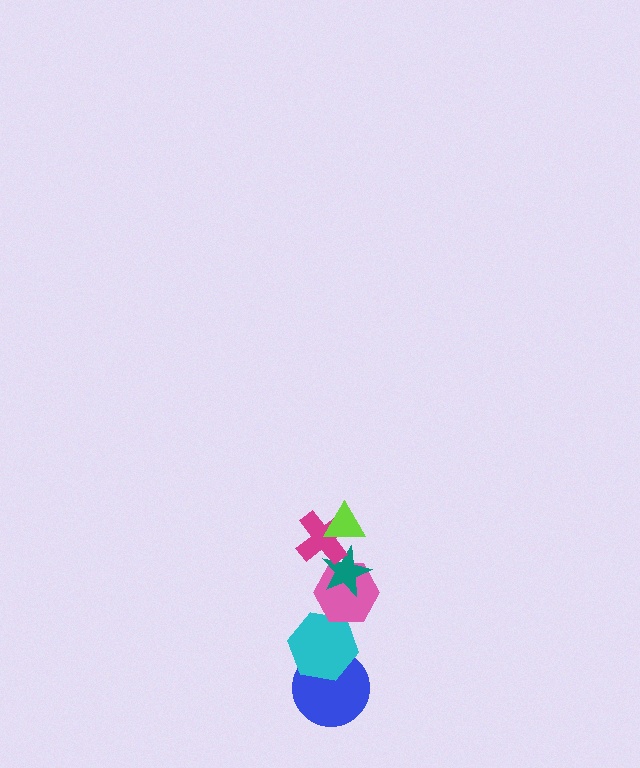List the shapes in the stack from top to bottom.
From top to bottom: the lime triangle, the magenta cross, the teal star, the pink hexagon, the cyan hexagon, the blue circle.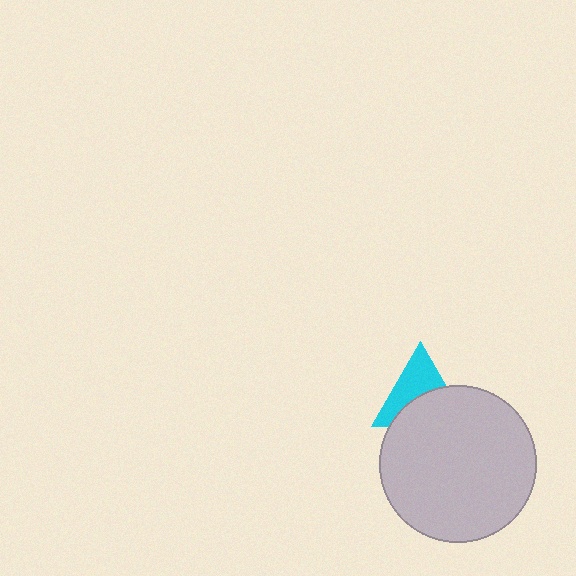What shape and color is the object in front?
The object in front is a light gray circle.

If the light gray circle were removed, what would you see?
You would see the complete cyan triangle.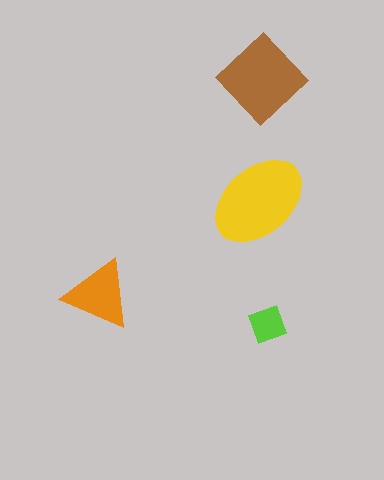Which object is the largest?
The yellow ellipse.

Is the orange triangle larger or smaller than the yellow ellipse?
Smaller.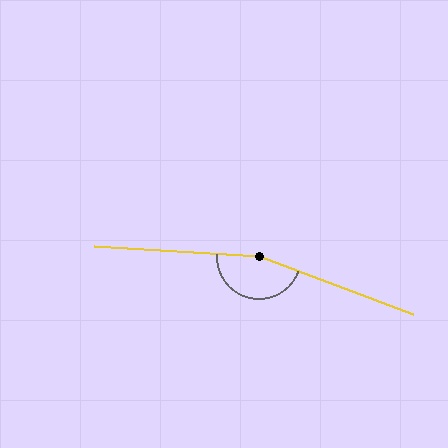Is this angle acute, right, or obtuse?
It is obtuse.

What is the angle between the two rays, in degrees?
Approximately 163 degrees.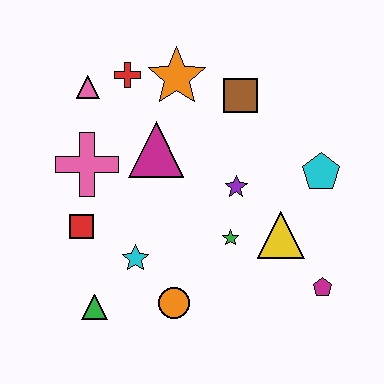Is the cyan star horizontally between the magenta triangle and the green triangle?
Yes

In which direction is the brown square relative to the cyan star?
The brown square is above the cyan star.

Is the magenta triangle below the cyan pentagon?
No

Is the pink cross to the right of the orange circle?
No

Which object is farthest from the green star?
The pink triangle is farthest from the green star.